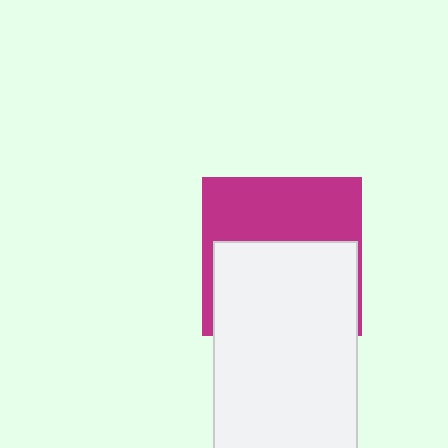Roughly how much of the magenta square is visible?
About half of it is visible (roughly 46%).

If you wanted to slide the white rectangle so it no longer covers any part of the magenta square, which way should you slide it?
Slide it down — that is the most direct way to separate the two shapes.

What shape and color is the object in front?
The object in front is a white rectangle.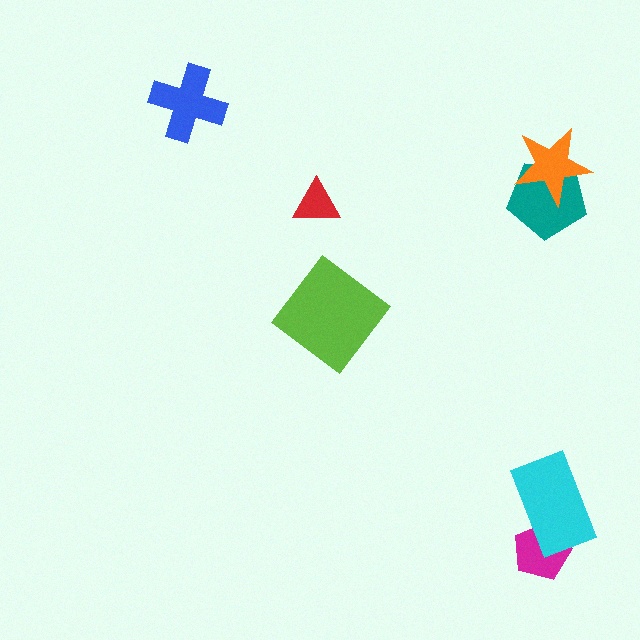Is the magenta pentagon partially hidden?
Yes, it is partially covered by another shape.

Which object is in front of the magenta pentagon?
The cyan rectangle is in front of the magenta pentagon.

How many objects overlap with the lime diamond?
0 objects overlap with the lime diamond.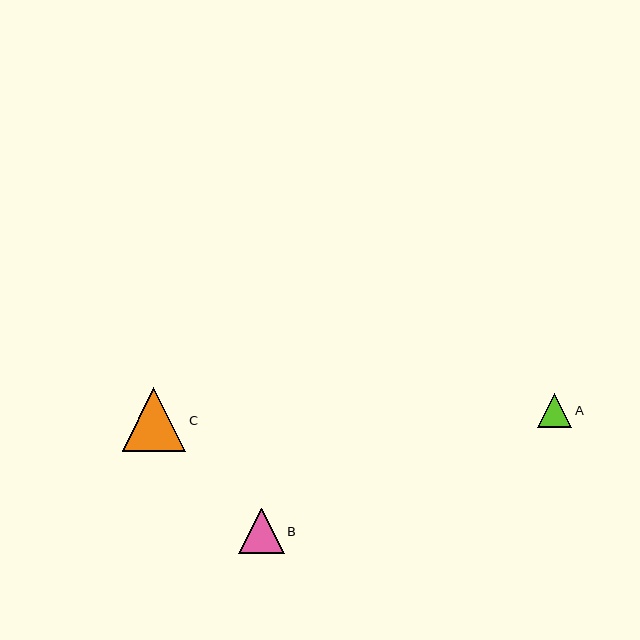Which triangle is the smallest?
Triangle A is the smallest with a size of approximately 34 pixels.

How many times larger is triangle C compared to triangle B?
Triangle C is approximately 1.4 times the size of triangle B.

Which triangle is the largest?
Triangle C is the largest with a size of approximately 63 pixels.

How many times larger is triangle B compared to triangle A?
Triangle B is approximately 1.3 times the size of triangle A.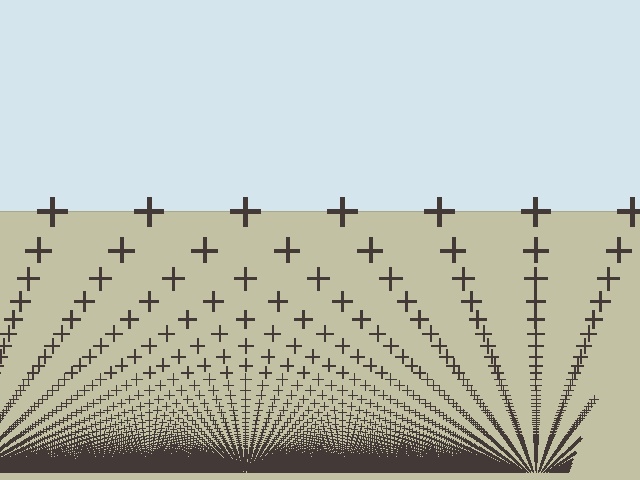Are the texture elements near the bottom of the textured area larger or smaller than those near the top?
Smaller. The gradient is inverted — elements near the bottom are smaller and denser.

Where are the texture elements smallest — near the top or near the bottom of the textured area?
Near the bottom.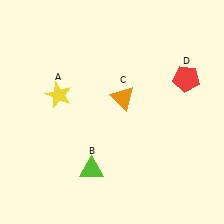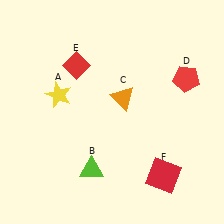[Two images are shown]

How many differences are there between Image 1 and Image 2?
There are 2 differences between the two images.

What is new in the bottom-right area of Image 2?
A red square (F) was added in the bottom-right area of Image 2.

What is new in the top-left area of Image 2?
A red diamond (E) was added in the top-left area of Image 2.